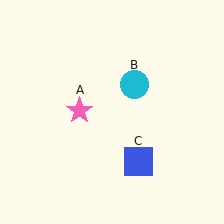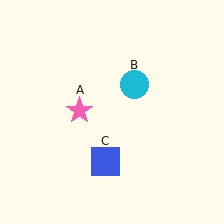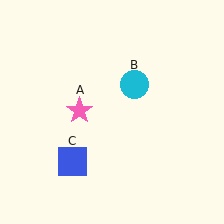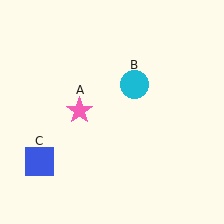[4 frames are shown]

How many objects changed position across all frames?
1 object changed position: blue square (object C).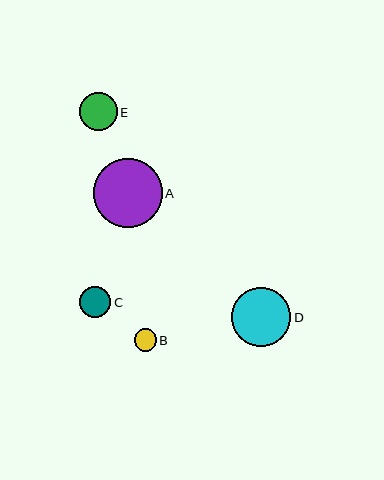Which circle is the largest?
Circle A is the largest with a size of approximately 68 pixels.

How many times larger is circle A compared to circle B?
Circle A is approximately 3.1 times the size of circle B.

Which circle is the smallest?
Circle B is the smallest with a size of approximately 22 pixels.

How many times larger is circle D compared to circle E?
Circle D is approximately 1.6 times the size of circle E.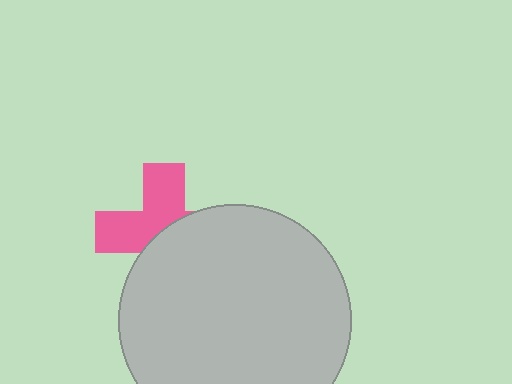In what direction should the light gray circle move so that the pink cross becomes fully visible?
The light gray circle should move down. That is the shortest direction to clear the overlap and leave the pink cross fully visible.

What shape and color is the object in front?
The object in front is a light gray circle.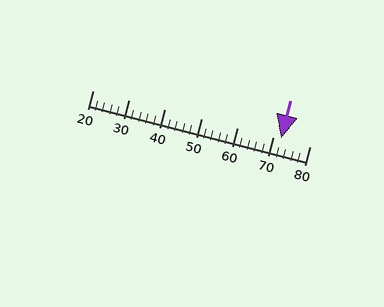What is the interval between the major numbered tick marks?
The major tick marks are spaced 10 units apart.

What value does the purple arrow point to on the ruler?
The purple arrow points to approximately 72.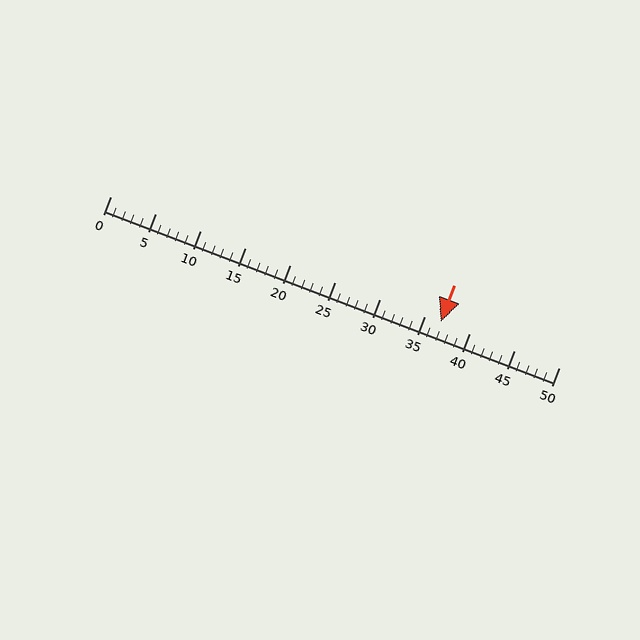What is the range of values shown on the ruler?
The ruler shows values from 0 to 50.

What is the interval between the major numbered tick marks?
The major tick marks are spaced 5 units apart.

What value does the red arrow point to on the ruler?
The red arrow points to approximately 37.